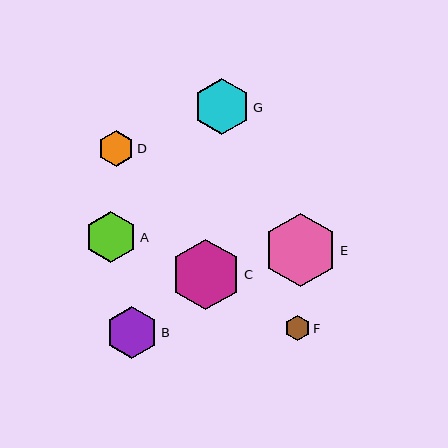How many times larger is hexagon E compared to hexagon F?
Hexagon E is approximately 2.9 times the size of hexagon F.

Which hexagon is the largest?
Hexagon E is the largest with a size of approximately 74 pixels.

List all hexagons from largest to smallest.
From largest to smallest: E, C, G, B, A, D, F.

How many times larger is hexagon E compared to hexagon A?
Hexagon E is approximately 1.4 times the size of hexagon A.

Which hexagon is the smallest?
Hexagon F is the smallest with a size of approximately 25 pixels.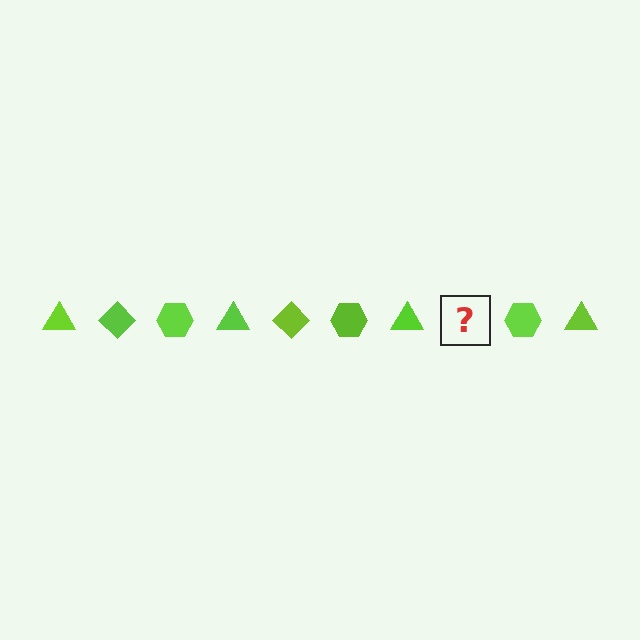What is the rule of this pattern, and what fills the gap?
The rule is that the pattern cycles through triangle, diamond, hexagon shapes in lime. The gap should be filled with a lime diamond.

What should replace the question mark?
The question mark should be replaced with a lime diamond.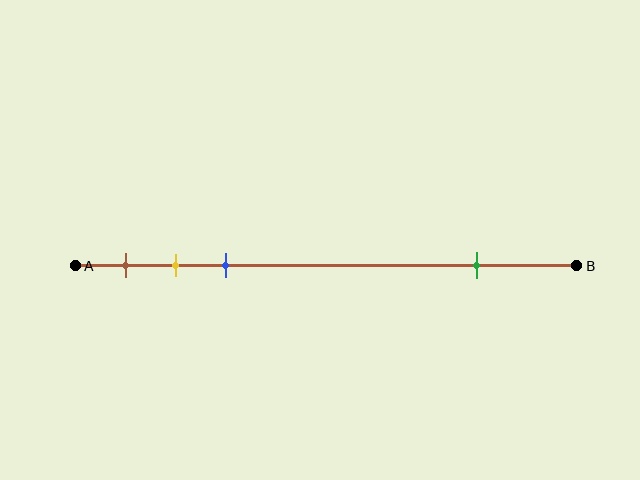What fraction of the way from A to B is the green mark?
The green mark is approximately 80% (0.8) of the way from A to B.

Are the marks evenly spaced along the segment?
No, the marks are not evenly spaced.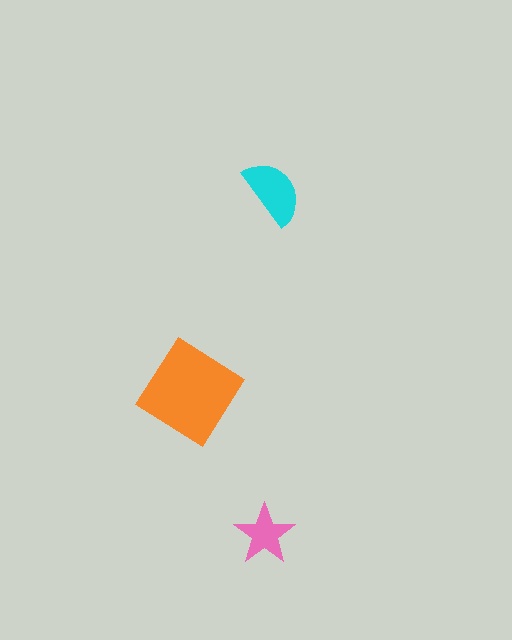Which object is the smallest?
The pink star.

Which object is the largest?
The orange diamond.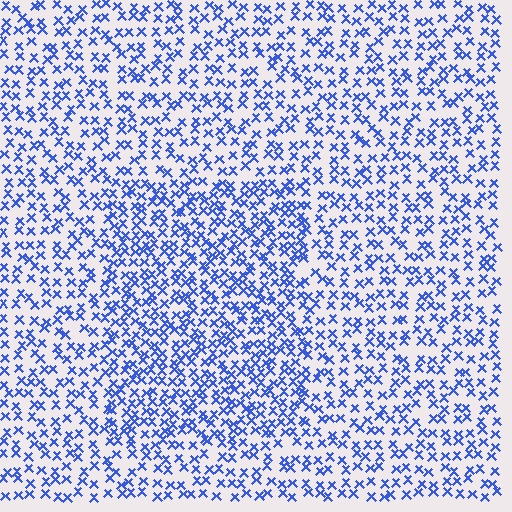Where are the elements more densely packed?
The elements are more densely packed inside the rectangle boundary.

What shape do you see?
I see a rectangle.